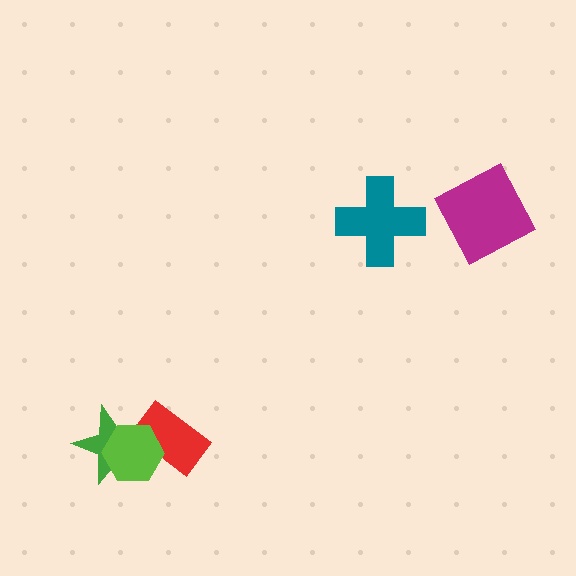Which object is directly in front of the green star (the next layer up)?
The red rectangle is directly in front of the green star.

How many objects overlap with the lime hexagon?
2 objects overlap with the lime hexagon.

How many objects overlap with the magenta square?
0 objects overlap with the magenta square.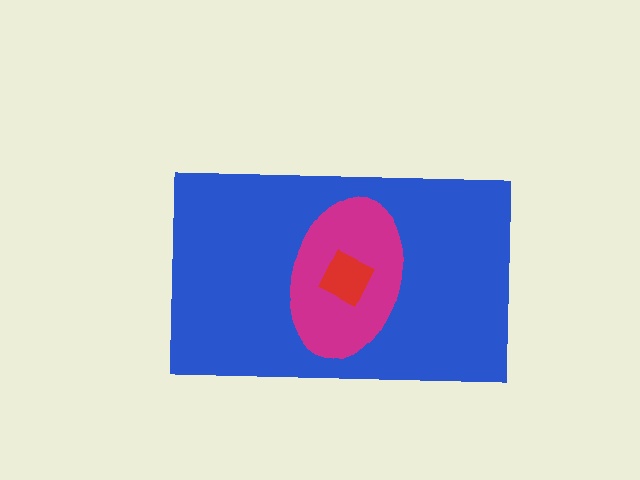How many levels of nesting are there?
3.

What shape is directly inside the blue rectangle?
The magenta ellipse.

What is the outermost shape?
The blue rectangle.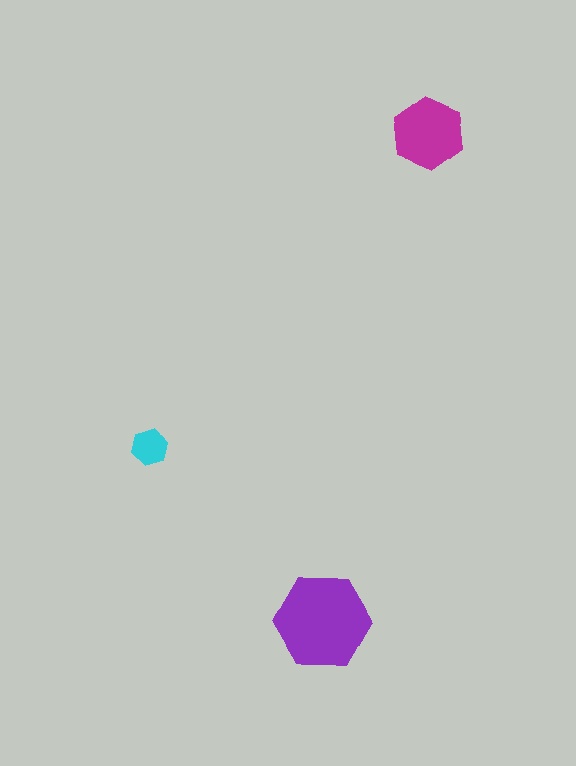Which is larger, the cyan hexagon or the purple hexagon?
The purple one.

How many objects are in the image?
There are 3 objects in the image.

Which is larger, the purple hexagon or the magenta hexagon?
The purple one.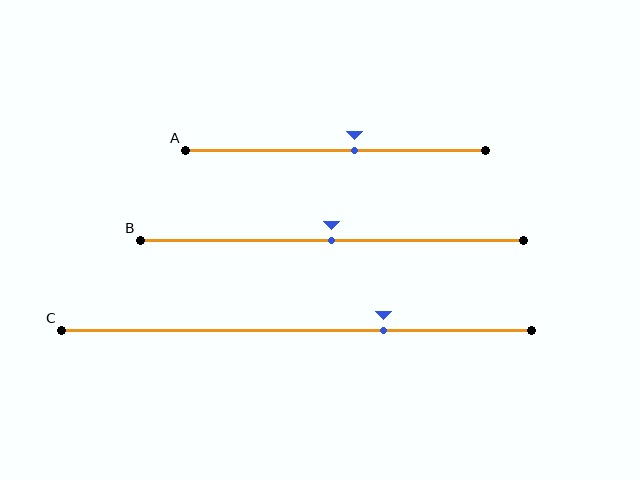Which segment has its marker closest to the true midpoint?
Segment B has its marker closest to the true midpoint.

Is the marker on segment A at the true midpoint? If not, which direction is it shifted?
No, the marker on segment A is shifted to the right by about 6% of the segment length.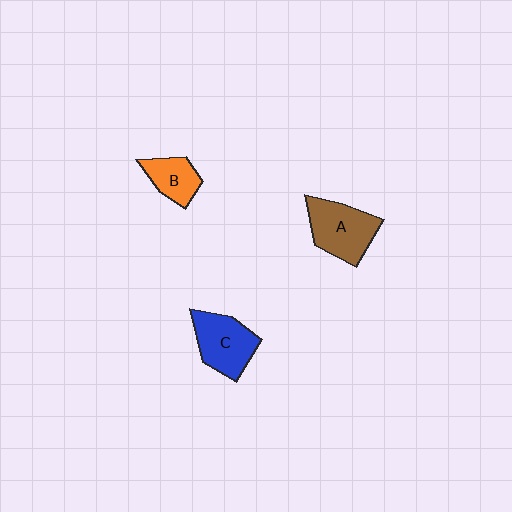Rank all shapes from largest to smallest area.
From largest to smallest: A (brown), C (blue), B (orange).